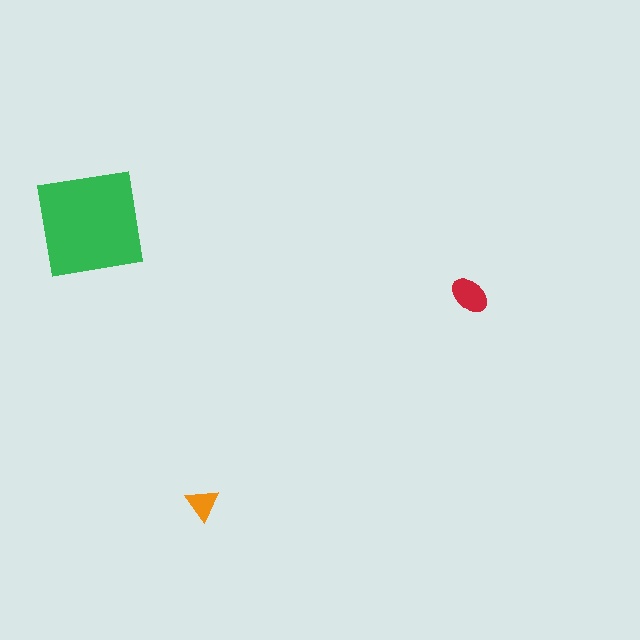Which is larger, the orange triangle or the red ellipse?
The red ellipse.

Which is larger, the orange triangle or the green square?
The green square.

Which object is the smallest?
The orange triangle.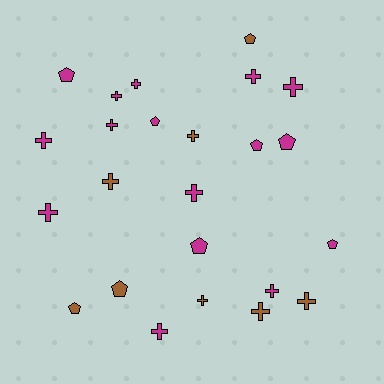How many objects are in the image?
There are 24 objects.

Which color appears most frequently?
Magenta, with 16 objects.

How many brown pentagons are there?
There are 3 brown pentagons.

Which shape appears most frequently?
Cross, with 15 objects.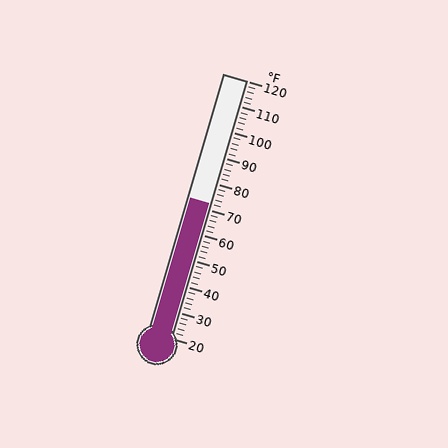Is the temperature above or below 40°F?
The temperature is above 40°F.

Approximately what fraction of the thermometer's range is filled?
The thermometer is filled to approximately 50% of its range.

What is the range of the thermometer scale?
The thermometer scale ranges from 20°F to 120°F.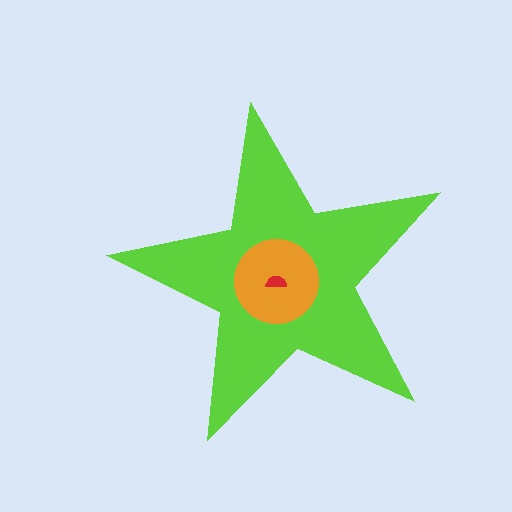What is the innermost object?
The red semicircle.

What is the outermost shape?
The lime star.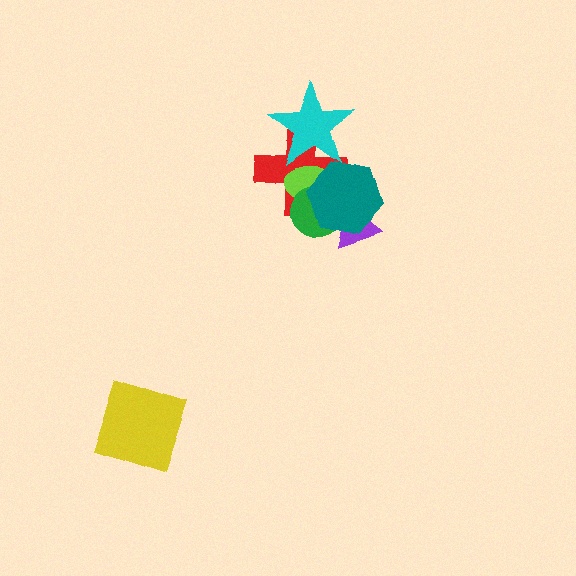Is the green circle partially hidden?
Yes, it is partially covered by another shape.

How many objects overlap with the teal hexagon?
4 objects overlap with the teal hexagon.